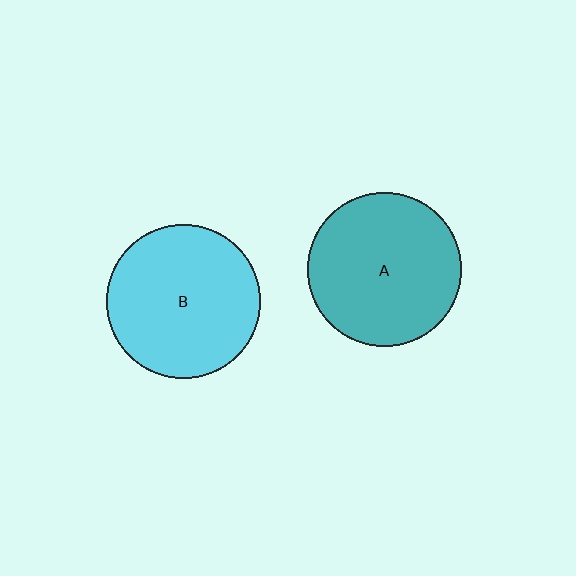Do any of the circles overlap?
No, none of the circles overlap.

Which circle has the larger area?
Circle A (teal).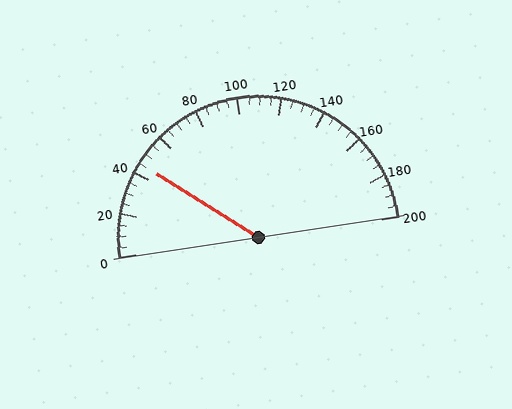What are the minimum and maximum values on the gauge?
The gauge ranges from 0 to 200.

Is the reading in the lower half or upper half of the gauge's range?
The reading is in the lower half of the range (0 to 200).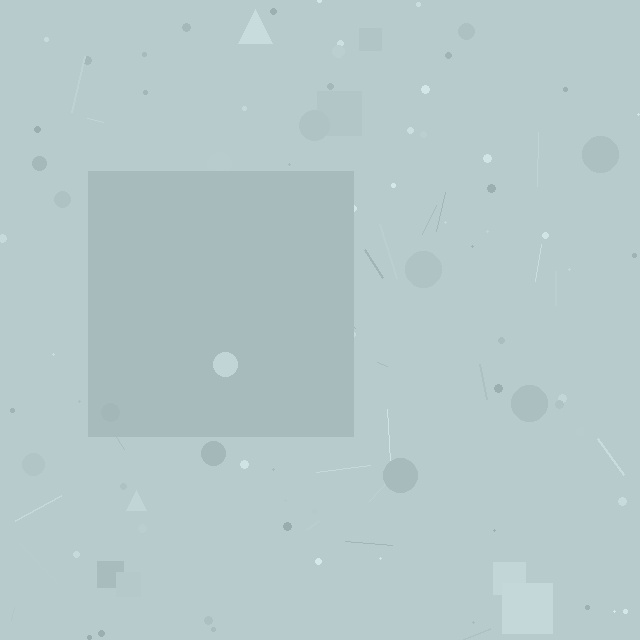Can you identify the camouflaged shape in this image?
The camouflaged shape is a square.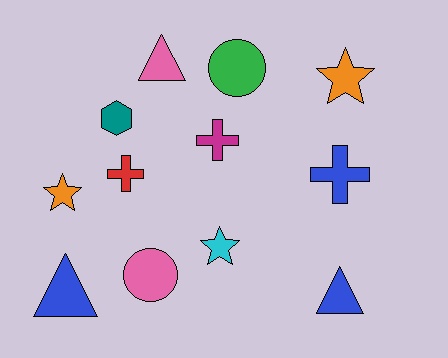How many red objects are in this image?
There is 1 red object.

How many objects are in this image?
There are 12 objects.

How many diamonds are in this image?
There are no diamonds.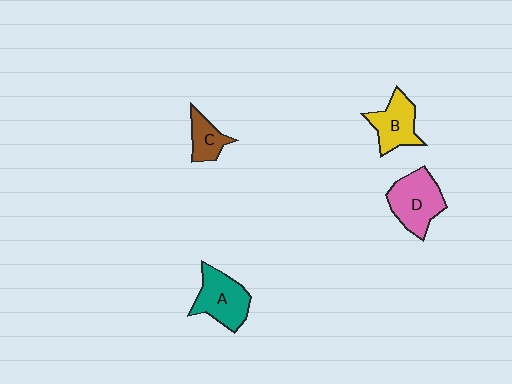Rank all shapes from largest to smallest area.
From largest to smallest: D (pink), A (teal), B (yellow), C (brown).